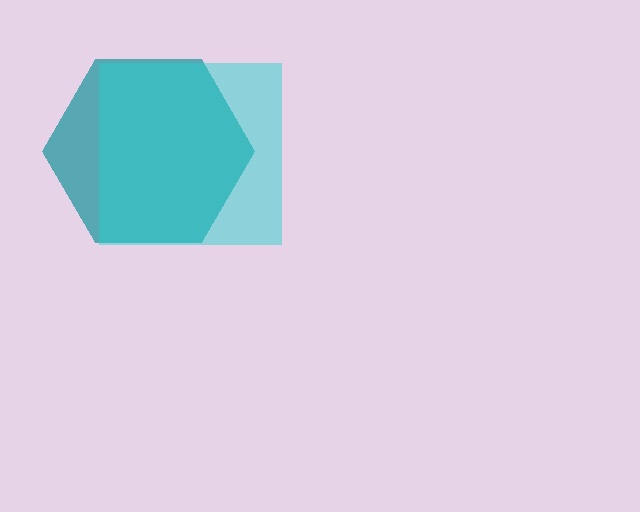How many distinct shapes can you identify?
There are 2 distinct shapes: a teal hexagon, a cyan square.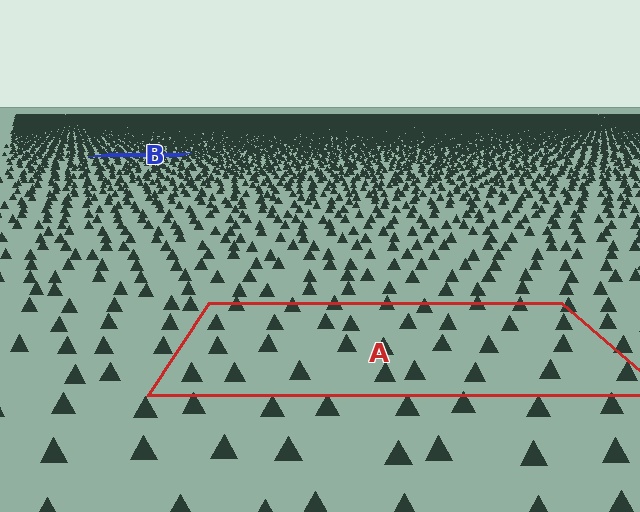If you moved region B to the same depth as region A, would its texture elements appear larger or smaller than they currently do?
They would appear larger. At a closer depth, the same texture elements are projected at a bigger on-screen size.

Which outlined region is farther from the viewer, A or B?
Region B is farther from the viewer — the texture elements inside it appear smaller and more densely packed.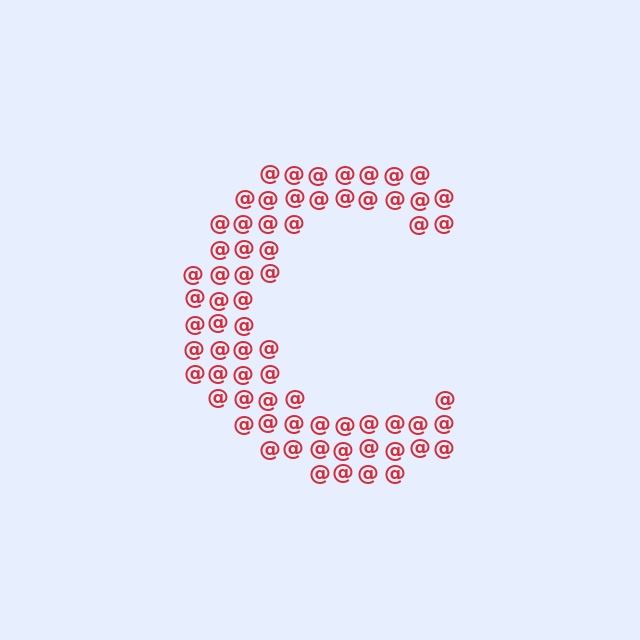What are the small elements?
The small elements are at signs.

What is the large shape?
The large shape is the letter C.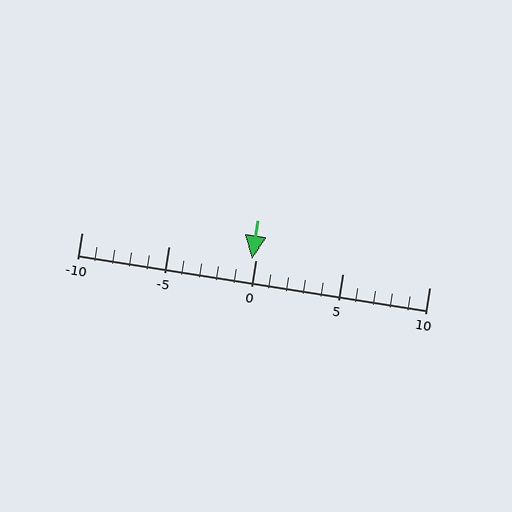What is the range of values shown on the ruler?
The ruler shows values from -10 to 10.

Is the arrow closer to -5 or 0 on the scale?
The arrow is closer to 0.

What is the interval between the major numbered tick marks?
The major tick marks are spaced 5 units apart.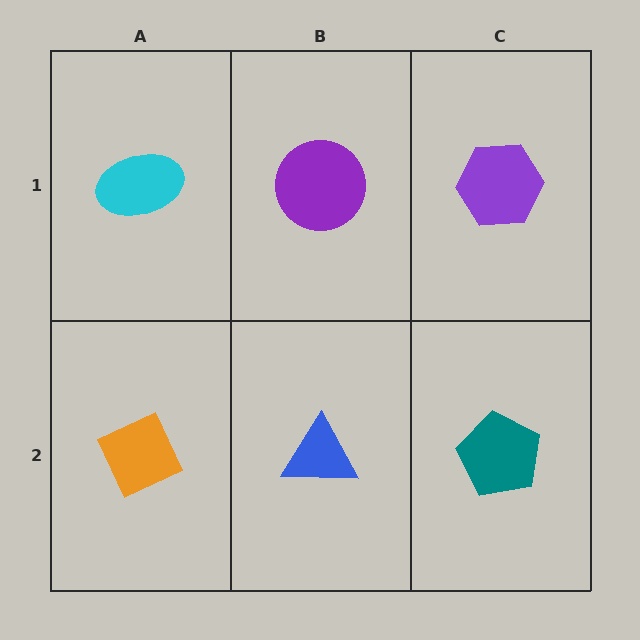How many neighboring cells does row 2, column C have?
2.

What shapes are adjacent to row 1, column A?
An orange diamond (row 2, column A), a purple circle (row 1, column B).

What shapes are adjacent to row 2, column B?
A purple circle (row 1, column B), an orange diamond (row 2, column A), a teal pentagon (row 2, column C).